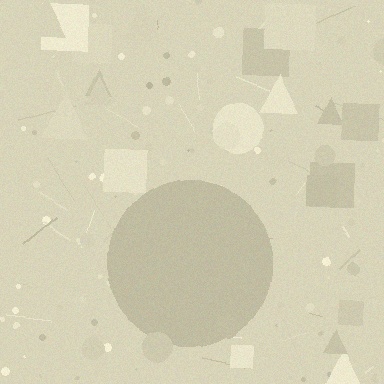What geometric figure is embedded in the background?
A circle is embedded in the background.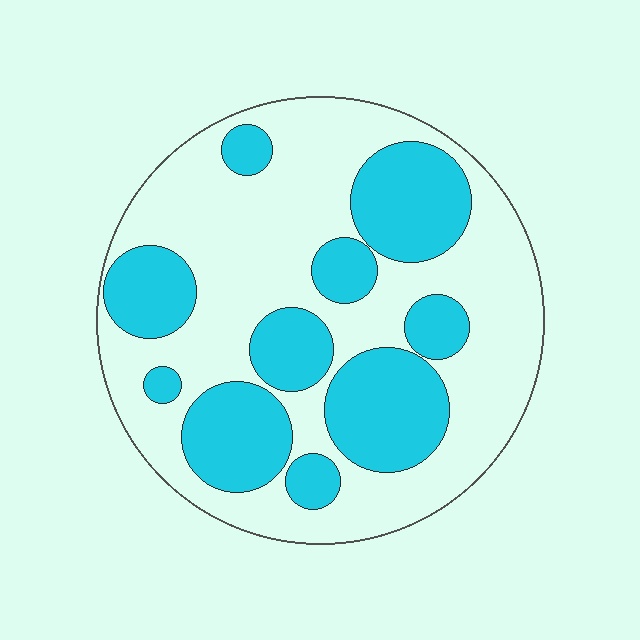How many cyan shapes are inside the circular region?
10.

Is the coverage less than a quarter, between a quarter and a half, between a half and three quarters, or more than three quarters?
Between a quarter and a half.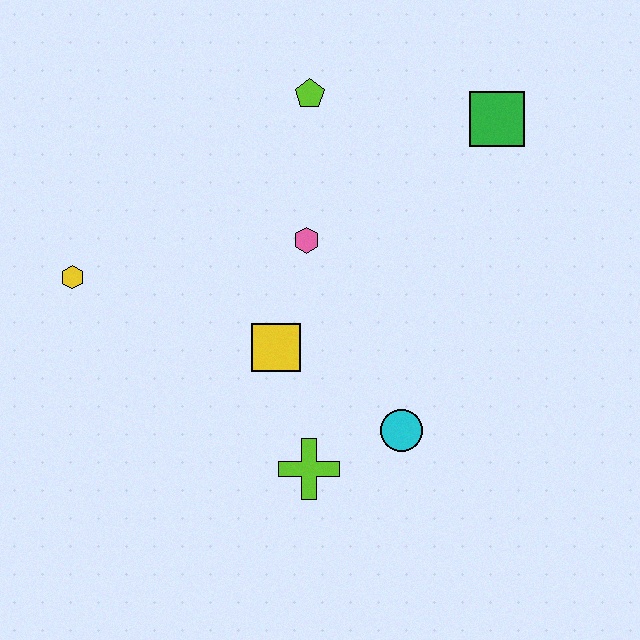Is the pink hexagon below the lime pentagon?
Yes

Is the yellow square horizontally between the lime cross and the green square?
No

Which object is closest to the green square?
The lime pentagon is closest to the green square.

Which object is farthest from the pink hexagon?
The yellow hexagon is farthest from the pink hexagon.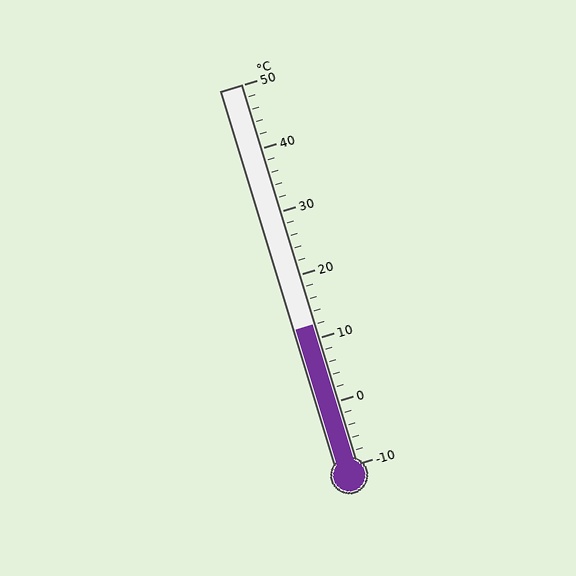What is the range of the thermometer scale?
The thermometer scale ranges from -10°C to 50°C.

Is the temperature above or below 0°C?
The temperature is above 0°C.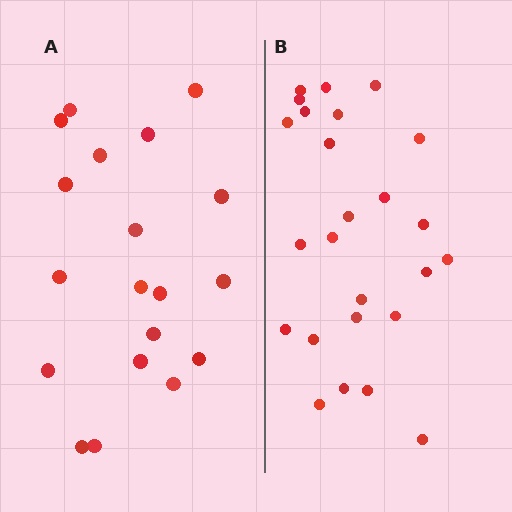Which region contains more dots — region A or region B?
Region B (the right region) has more dots.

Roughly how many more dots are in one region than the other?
Region B has about 6 more dots than region A.